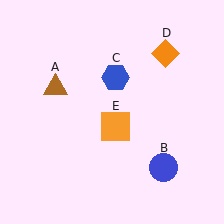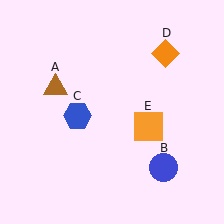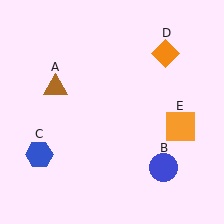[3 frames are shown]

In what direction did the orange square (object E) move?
The orange square (object E) moved right.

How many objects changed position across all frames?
2 objects changed position: blue hexagon (object C), orange square (object E).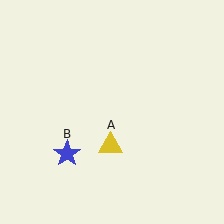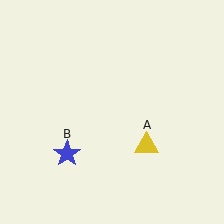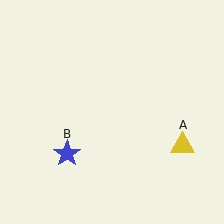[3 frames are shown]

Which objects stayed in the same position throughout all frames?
Blue star (object B) remained stationary.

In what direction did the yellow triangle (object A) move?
The yellow triangle (object A) moved right.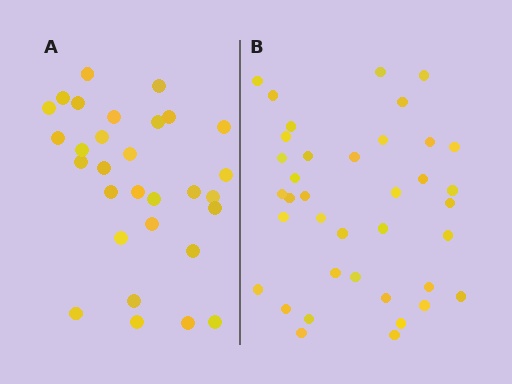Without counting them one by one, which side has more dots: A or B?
Region B (the right region) has more dots.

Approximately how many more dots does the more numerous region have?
Region B has roughly 8 or so more dots than region A.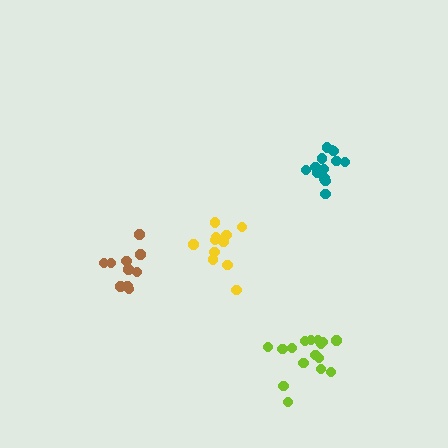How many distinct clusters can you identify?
There are 4 distinct clusters.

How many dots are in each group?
Group 1: 10 dots, Group 2: 16 dots, Group 3: 13 dots, Group 4: 11 dots (50 total).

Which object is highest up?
The teal cluster is topmost.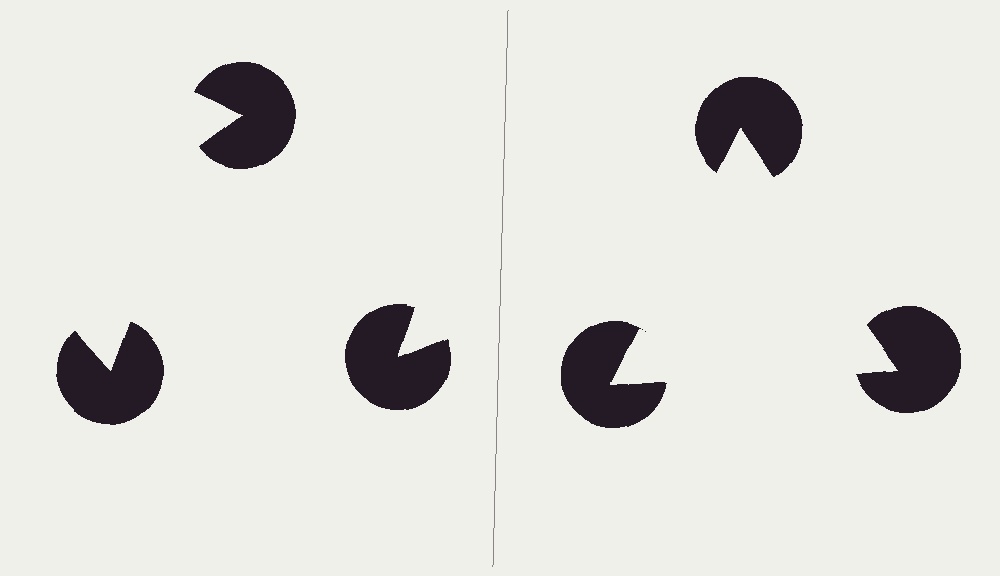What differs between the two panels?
The pac-man discs are positioned identically on both sides; only the wedge orientations differ. On the right they align to a triangle; on the left they are misaligned.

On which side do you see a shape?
An illusory triangle appears on the right side. On the left side the wedge cuts are rotated, so no coherent shape forms.